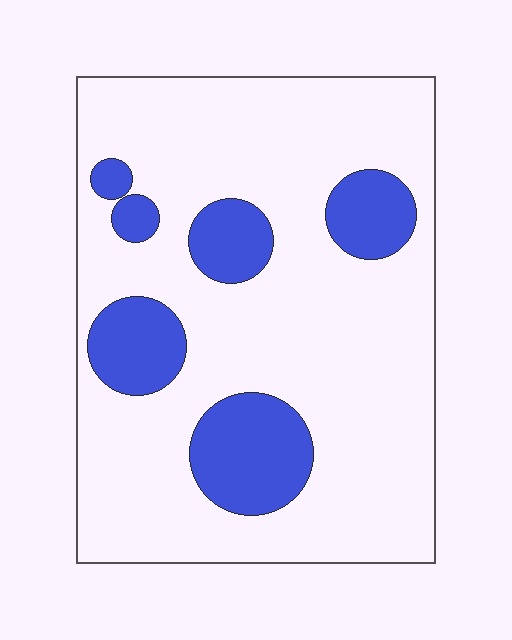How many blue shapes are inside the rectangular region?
6.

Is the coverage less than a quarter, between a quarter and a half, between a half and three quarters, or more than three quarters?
Less than a quarter.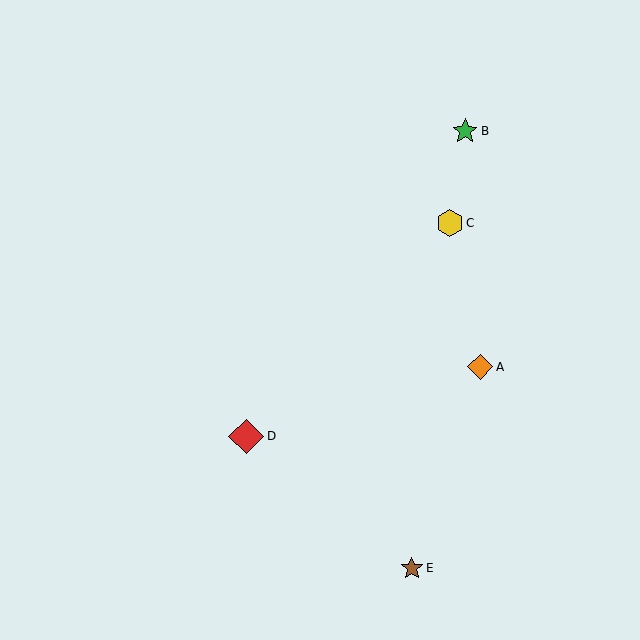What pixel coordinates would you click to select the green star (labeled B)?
Click at (465, 131) to select the green star B.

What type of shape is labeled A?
Shape A is an orange diamond.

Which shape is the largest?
The red diamond (labeled D) is the largest.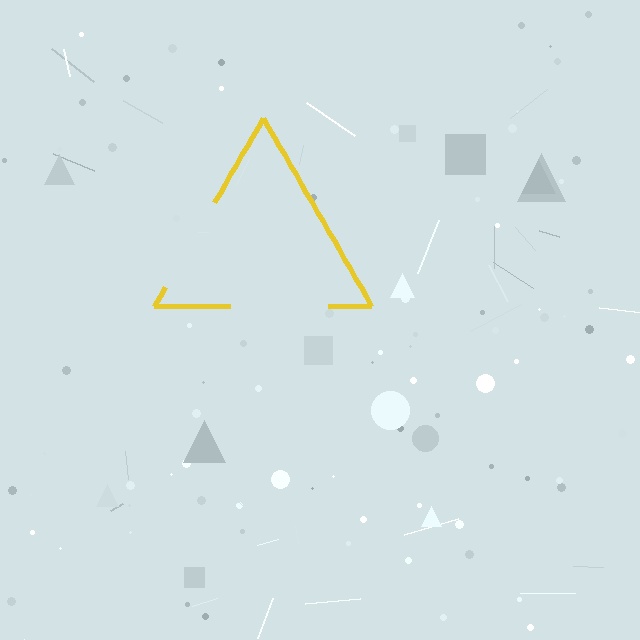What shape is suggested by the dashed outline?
The dashed outline suggests a triangle.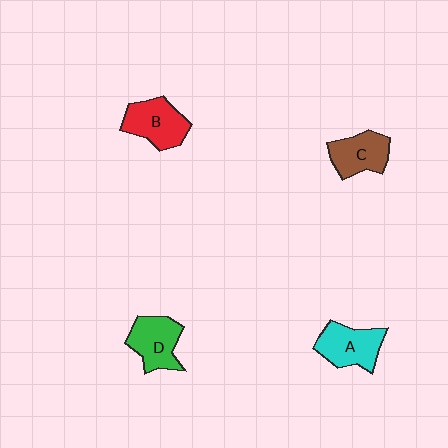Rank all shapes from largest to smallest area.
From largest to smallest: B (red), A (cyan), D (green), C (brown).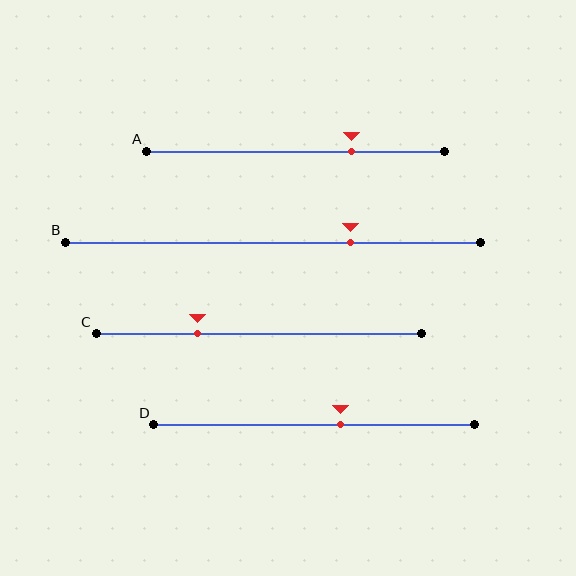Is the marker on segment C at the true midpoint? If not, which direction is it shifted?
No, the marker on segment C is shifted to the left by about 19% of the segment length.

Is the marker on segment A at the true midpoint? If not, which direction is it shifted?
No, the marker on segment A is shifted to the right by about 19% of the segment length.